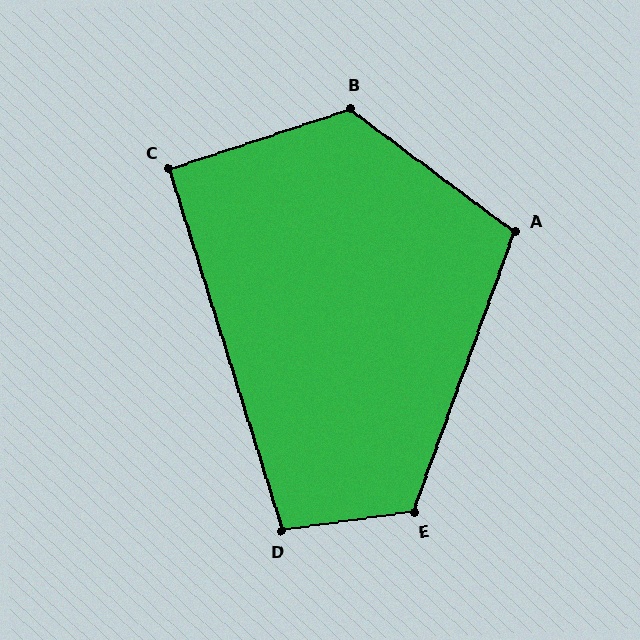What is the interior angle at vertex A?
Approximately 107 degrees (obtuse).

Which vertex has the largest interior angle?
B, at approximately 125 degrees.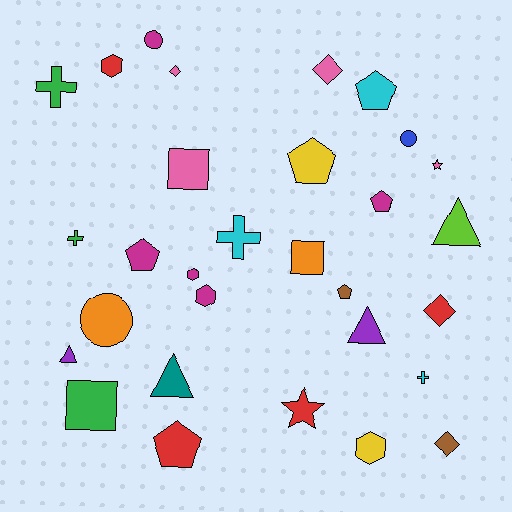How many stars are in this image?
There are 2 stars.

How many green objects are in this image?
There are 3 green objects.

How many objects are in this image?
There are 30 objects.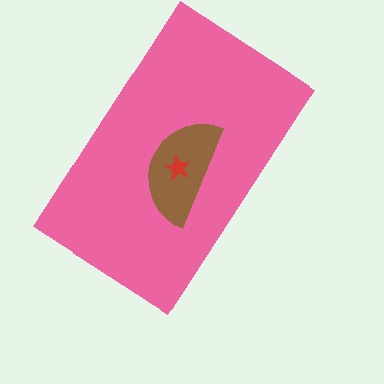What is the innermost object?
The red star.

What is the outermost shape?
The pink rectangle.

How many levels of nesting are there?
3.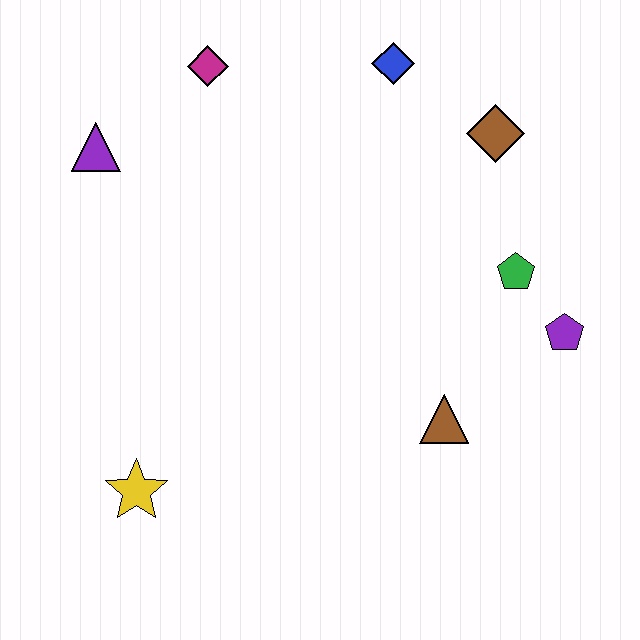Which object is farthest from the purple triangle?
The purple pentagon is farthest from the purple triangle.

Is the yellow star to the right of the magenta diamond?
No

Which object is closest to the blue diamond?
The brown diamond is closest to the blue diamond.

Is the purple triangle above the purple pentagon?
Yes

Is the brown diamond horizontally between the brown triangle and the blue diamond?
No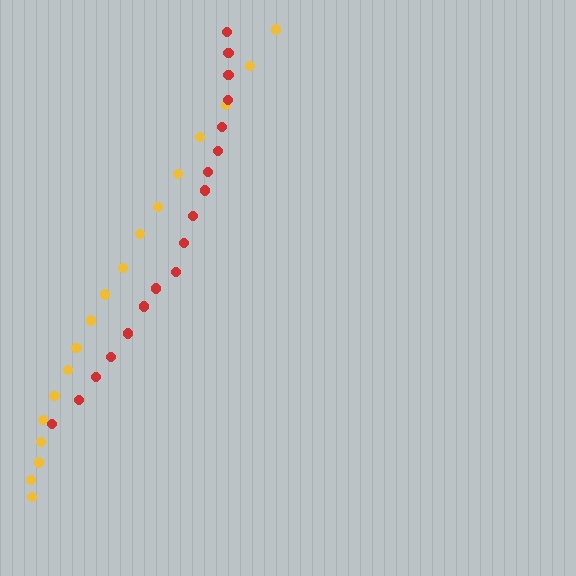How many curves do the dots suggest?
There are 2 distinct paths.